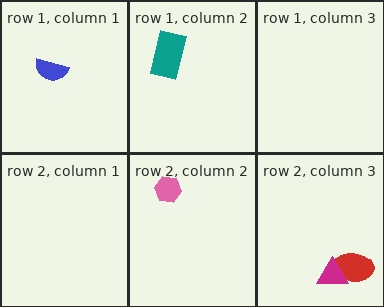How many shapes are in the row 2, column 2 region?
1.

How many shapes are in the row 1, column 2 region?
1.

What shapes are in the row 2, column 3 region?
The red ellipse, the magenta triangle.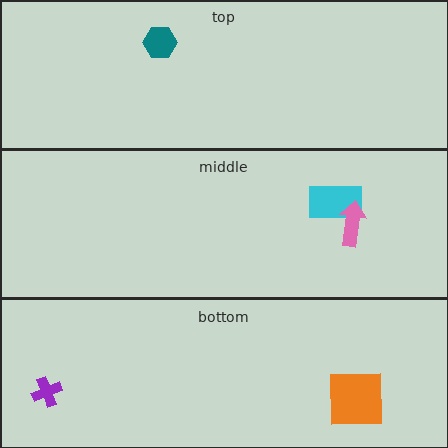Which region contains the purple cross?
The bottom region.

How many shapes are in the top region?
1.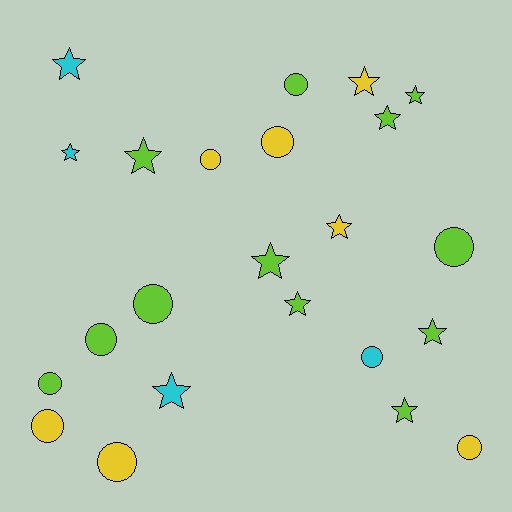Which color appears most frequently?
Lime, with 12 objects.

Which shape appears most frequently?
Star, with 12 objects.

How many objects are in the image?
There are 23 objects.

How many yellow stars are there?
There are 2 yellow stars.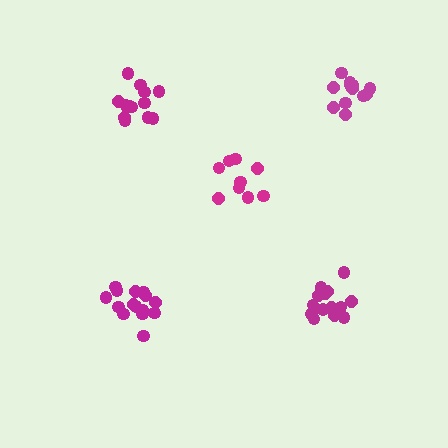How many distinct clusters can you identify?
There are 5 distinct clusters.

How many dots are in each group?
Group 1: 15 dots, Group 2: 14 dots, Group 3: 9 dots, Group 4: 12 dots, Group 5: 14 dots (64 total).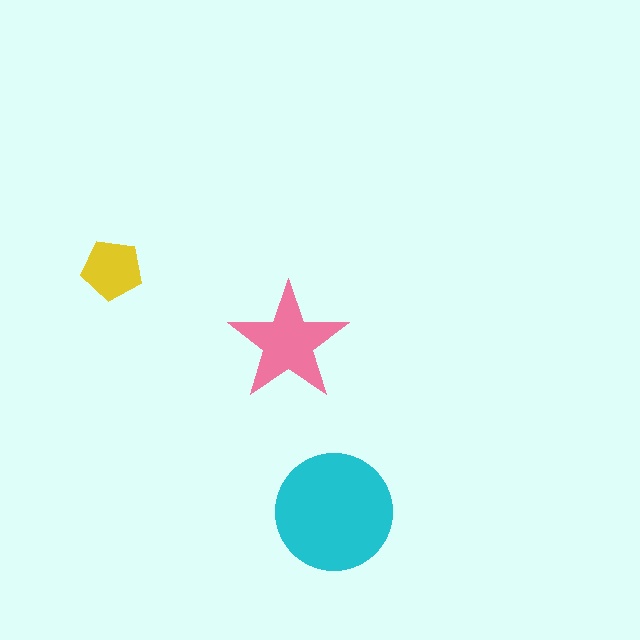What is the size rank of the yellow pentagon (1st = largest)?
3rd.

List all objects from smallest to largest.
The yellow pentagon, the pink star, the cyan circle.